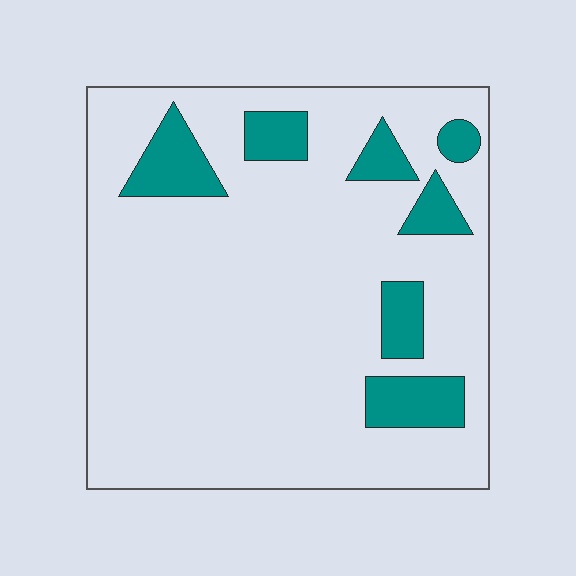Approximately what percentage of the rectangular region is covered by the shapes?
Approximately 15%.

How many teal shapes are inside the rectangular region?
7.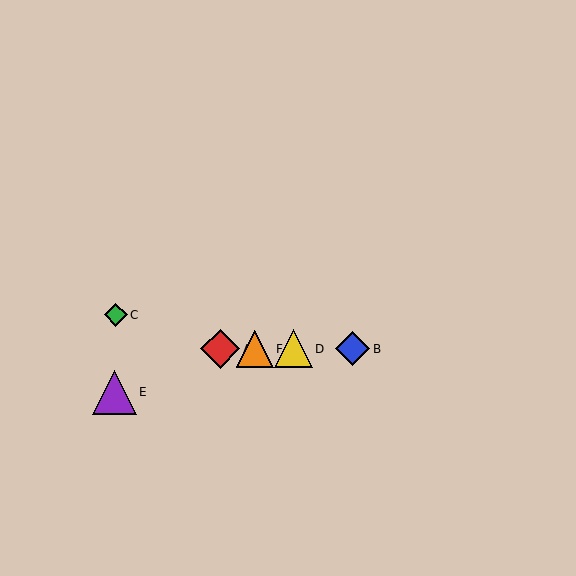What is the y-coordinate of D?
Object D is at y≈349.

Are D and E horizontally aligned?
No, D is at y≈349 and E is at y≈392.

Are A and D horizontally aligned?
Yes, both are at y≈349.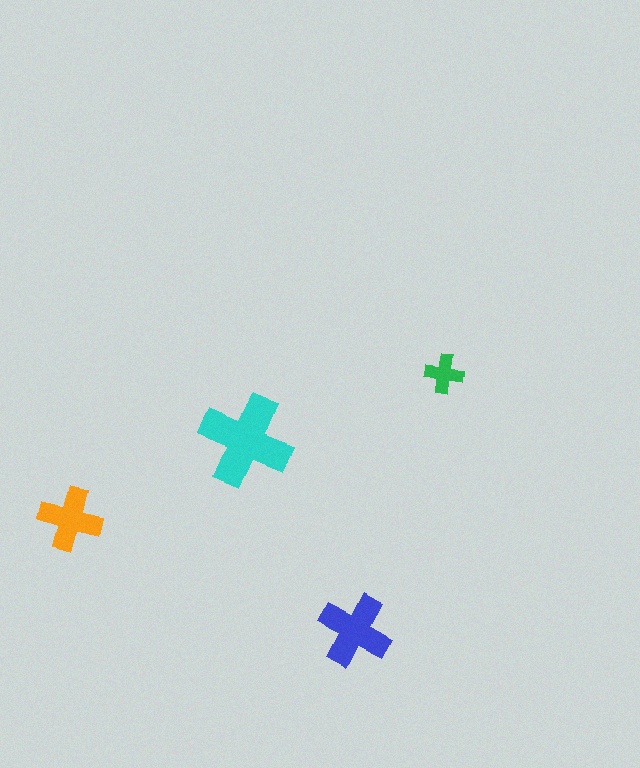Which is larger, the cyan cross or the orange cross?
The cyan one.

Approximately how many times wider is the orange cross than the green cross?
About 1.5 times wider.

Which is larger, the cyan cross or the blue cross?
The cyan one.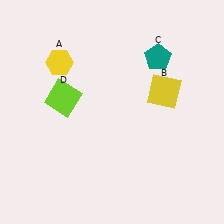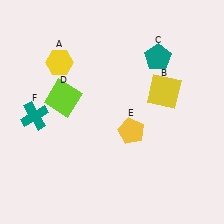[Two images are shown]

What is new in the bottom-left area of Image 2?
A teal cross (F) was added in the bottom-left area of Image 2.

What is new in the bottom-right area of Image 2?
A yellow pentagon (E) was added in the bottom-right area of Image 2.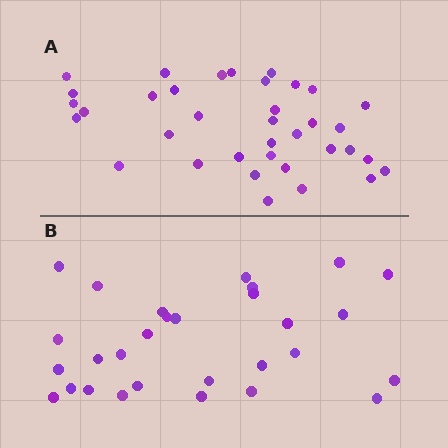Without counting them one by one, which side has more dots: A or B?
Region A (the top region) has more dots.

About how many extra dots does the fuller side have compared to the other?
Region A has roughly 8 or so more dots than region B.